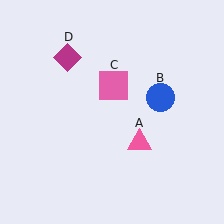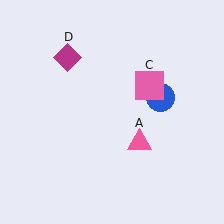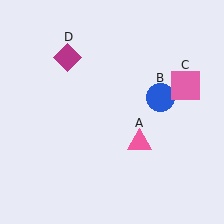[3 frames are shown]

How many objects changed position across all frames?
1 object changed position: pink square (object C).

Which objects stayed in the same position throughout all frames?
Pink triangle (object A) and blue circle (object B) and magenta diamond (object D) remained stationary.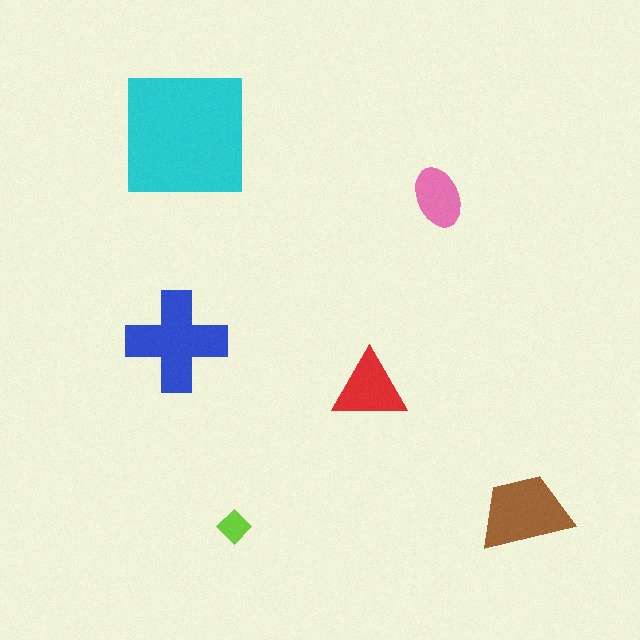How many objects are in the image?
There are 6 objects in the image.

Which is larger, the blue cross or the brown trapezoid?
The blue cross.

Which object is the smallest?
The lime diamond.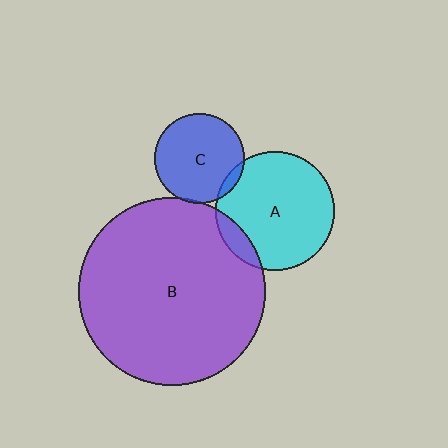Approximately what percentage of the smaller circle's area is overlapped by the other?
Approximately 5%.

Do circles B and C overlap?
Yes.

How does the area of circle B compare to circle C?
Approximately 4.3 times.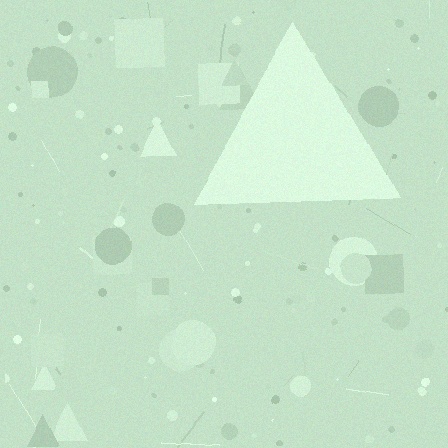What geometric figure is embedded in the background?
A triangle is embedded in the background.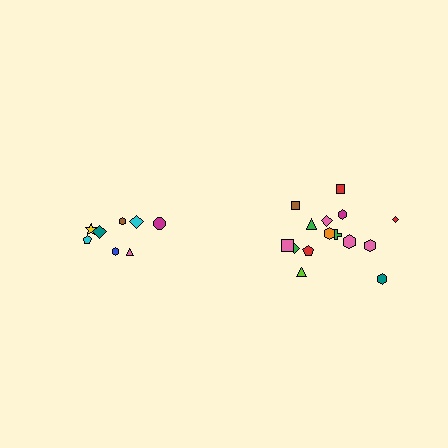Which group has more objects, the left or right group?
The right group.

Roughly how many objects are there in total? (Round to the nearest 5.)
Roughly 25 objects in total.